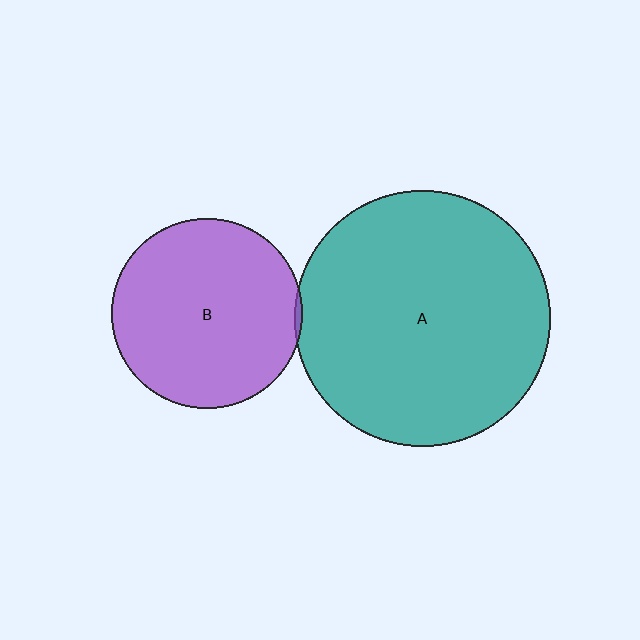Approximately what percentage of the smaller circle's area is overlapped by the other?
Approximately 5%.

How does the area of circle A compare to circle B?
Approximately 1.8 times.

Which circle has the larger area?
Circle A (teal).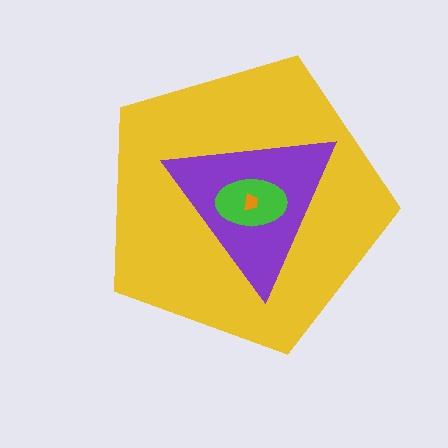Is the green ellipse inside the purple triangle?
Yes.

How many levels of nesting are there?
4.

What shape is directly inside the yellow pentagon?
The purple triangle.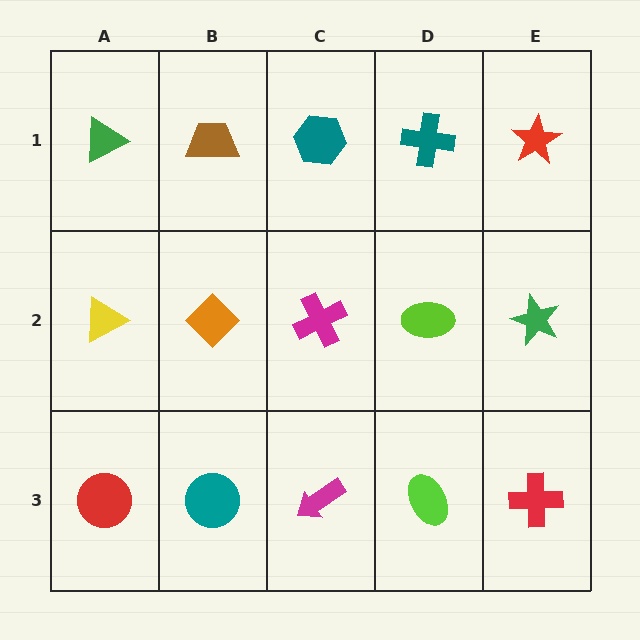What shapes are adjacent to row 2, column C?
A teal hexagon (row 1, column C), a magenta arrow (row 3, column C), an orange diamond (row 2, column B), a lime ellipse (row 2, column D).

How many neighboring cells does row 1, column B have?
3.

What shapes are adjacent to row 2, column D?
A teal cross (row 1, column D), a lime ellipse (row 3, column D), a magenta cross (row 2, column C), a green star (row 2, column E).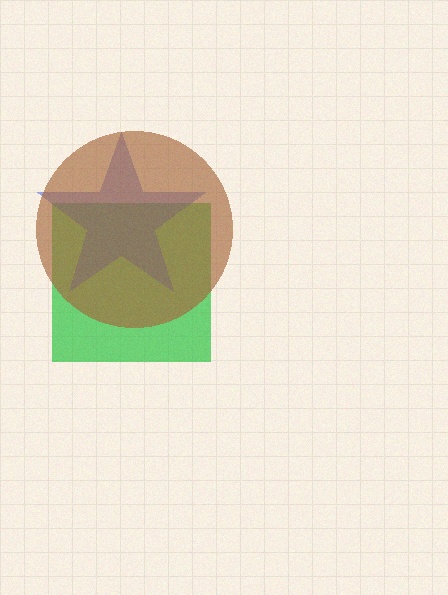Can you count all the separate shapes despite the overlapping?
Yes, there are 3 separate shapes.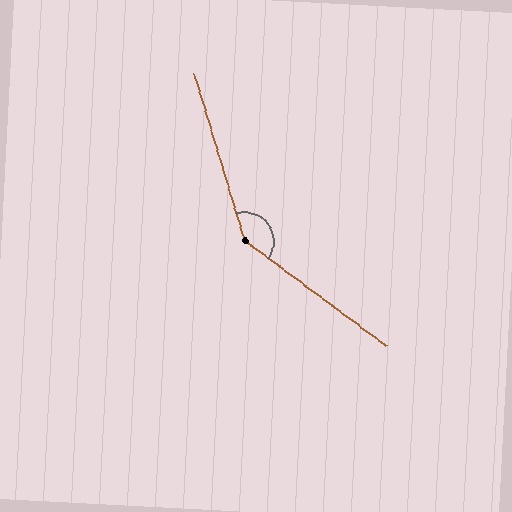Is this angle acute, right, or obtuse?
It is obtuse.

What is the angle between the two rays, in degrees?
Approximately 143 degrees.